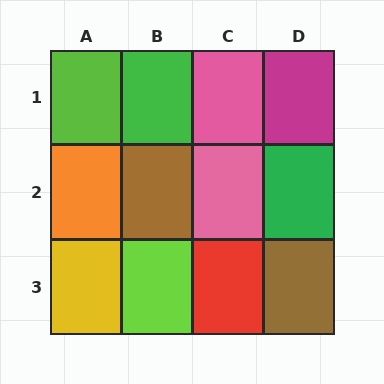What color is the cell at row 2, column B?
Brown.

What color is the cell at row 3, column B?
Lime.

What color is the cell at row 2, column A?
Orange.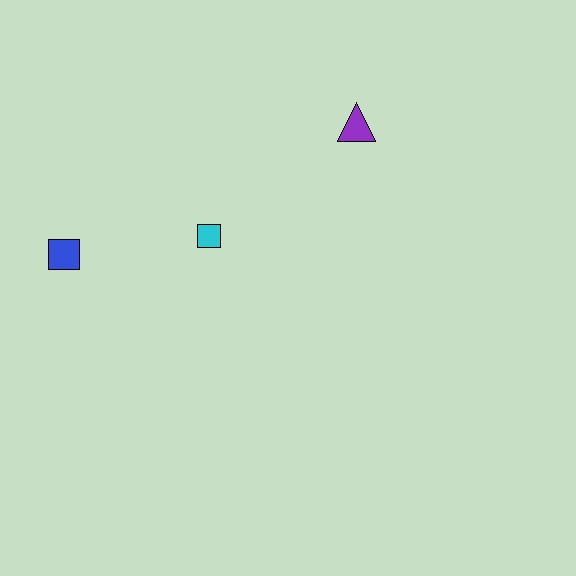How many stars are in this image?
There are no stars.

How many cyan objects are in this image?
There is 1 cyan object.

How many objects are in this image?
There are 3 objects.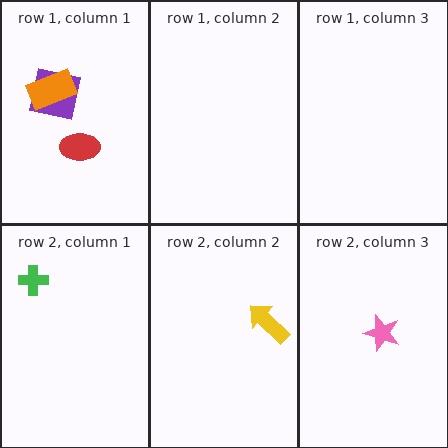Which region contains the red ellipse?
The row 1, column 1 region.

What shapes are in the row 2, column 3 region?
The pink star.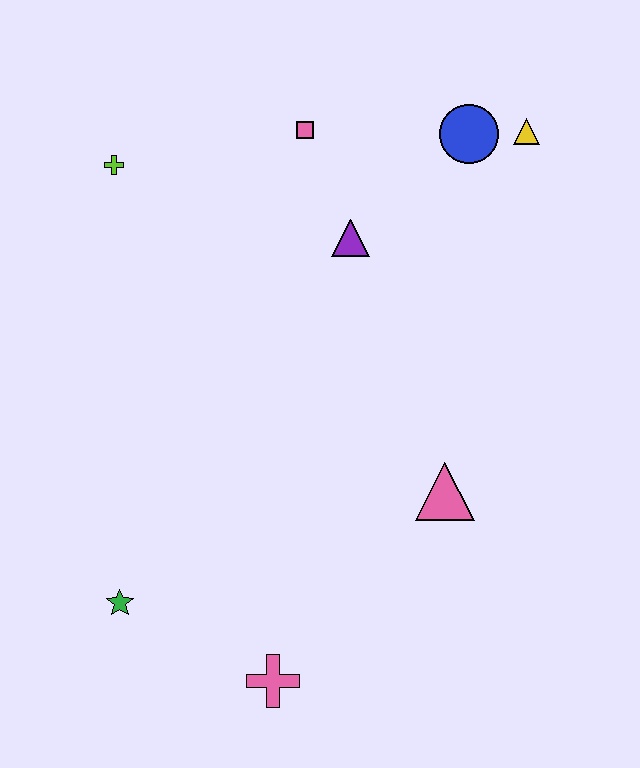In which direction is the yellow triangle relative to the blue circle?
The yellow triangle is to the right of the blue circle.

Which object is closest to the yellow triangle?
The blue circle is closest to the yellow triangle.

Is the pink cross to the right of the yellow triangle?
No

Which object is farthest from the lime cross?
The pink cross is farthest from the lime cross.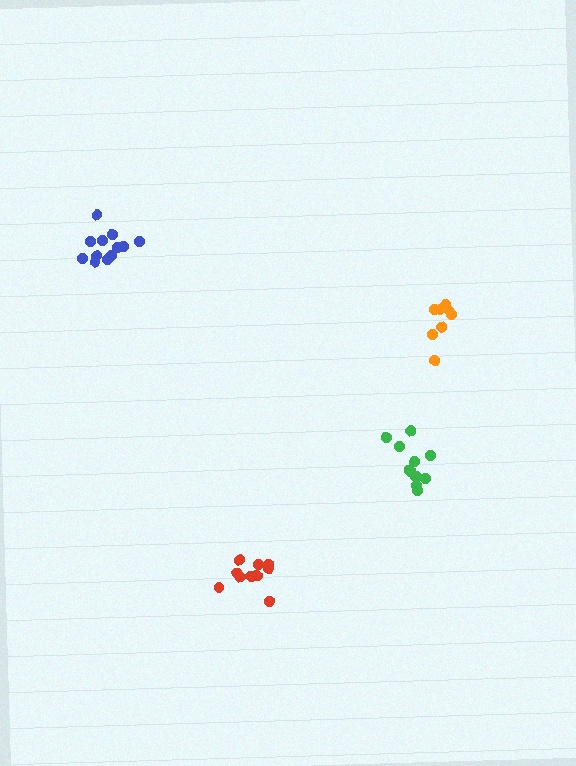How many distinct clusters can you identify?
There are 4 distinct clusters.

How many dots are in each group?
Group 1: 8 dots, Group 2: 12 dots, Group 3: 10 dots, Group 4: 12 dots (42 total).